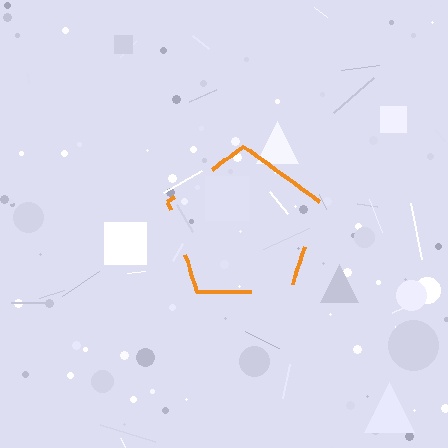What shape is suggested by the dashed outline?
The dashed outline suggests a pentagon.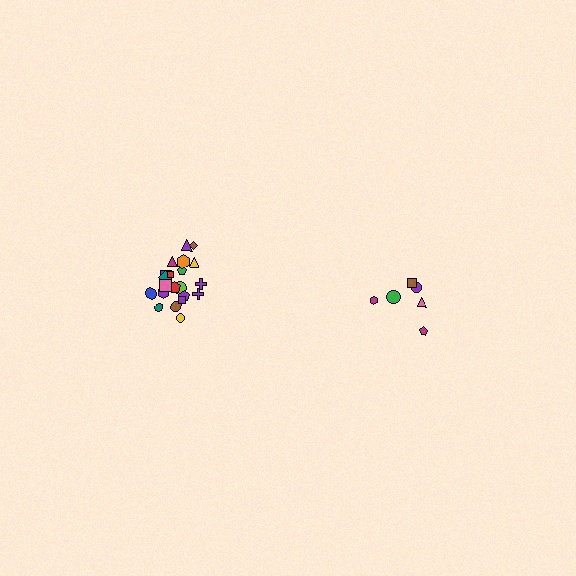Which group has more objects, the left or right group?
The left group.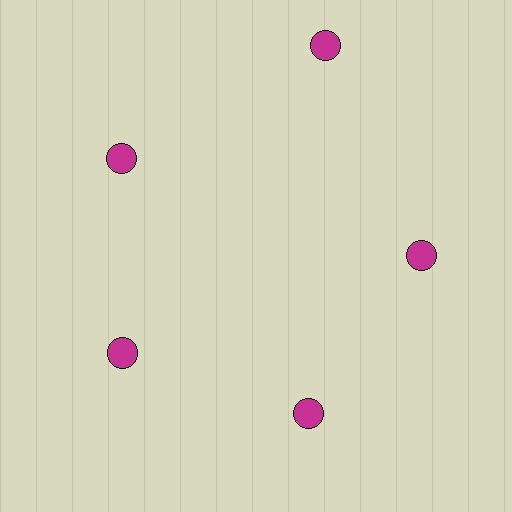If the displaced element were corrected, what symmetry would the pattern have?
It would have 5-fold rotational symmetry — the pattern would map onto itself every 72 degrees.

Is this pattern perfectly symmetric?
No. The 5 magenta circles are arranged in a ring, but one element near the 1 o'clock position is pushed outward from the center, breaking the 5-fold rotational symmetry.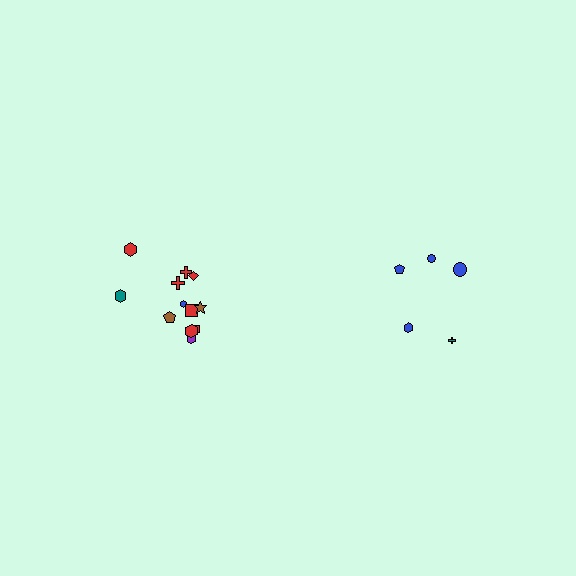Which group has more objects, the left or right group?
The left group.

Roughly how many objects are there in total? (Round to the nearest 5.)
Roughly 15 objects in total.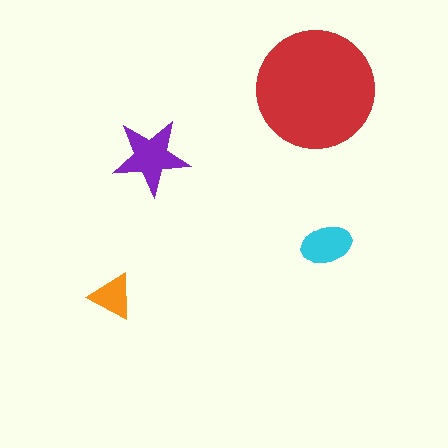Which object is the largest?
The red circle.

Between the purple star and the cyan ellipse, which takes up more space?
The purple star.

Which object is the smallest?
The orange triangle.